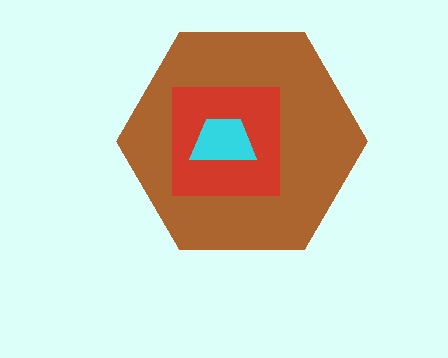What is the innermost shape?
The cyan trapezoid.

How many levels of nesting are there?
3.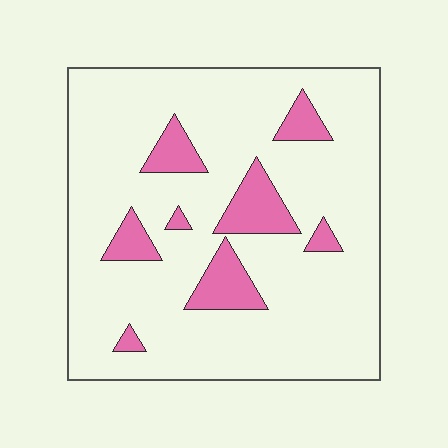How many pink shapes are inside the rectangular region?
8.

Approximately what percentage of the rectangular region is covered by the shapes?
Approximately 15%.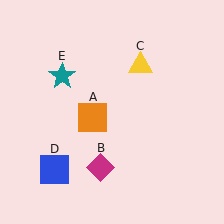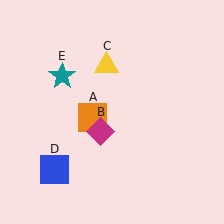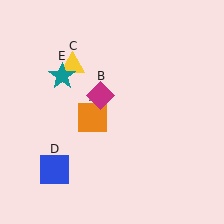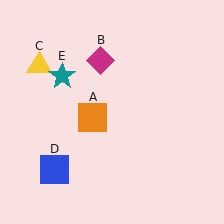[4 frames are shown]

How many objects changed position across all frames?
2 objects changed position: magenta diamond (object B), yellow triangle (object C).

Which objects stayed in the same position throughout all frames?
Orange square (object A) and blue square (object D) and teal star (object E) remained stationary.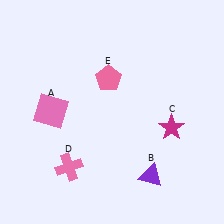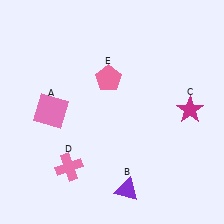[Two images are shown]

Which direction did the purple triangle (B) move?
The purple triangle (B) moved left.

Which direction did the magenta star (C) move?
The magenta star (C) moved right.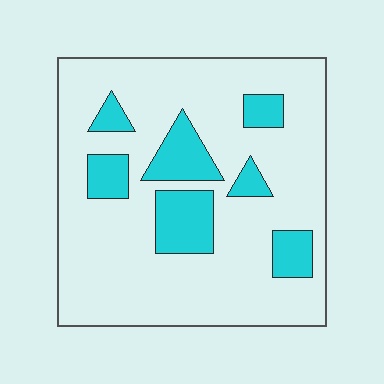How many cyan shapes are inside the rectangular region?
7.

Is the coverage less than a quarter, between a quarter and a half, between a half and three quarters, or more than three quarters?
Less than a quarter.